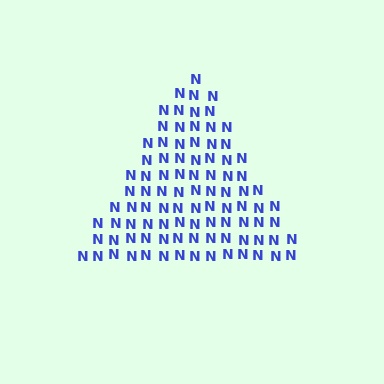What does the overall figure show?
The overall figure shows a triangle.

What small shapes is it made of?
It is made of small letter N's.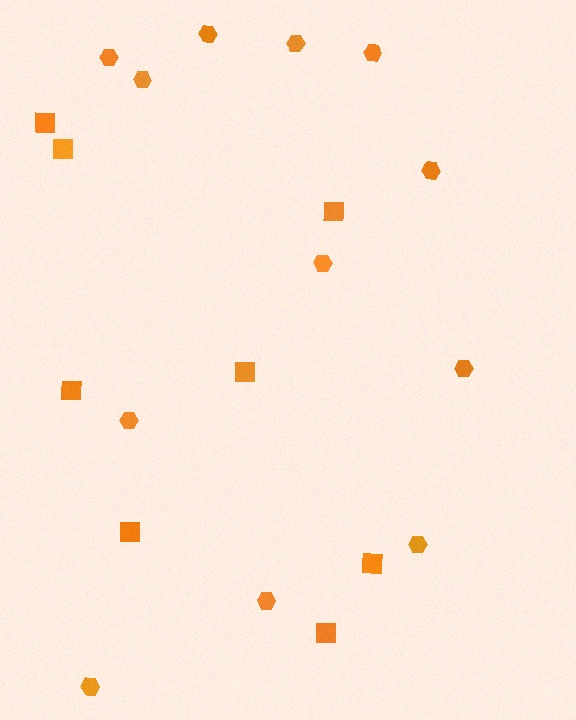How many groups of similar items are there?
There are 2 groups: one group of hexagons (12) and one group of squares (8).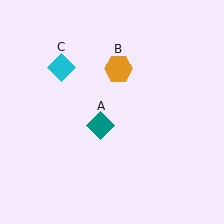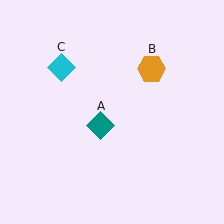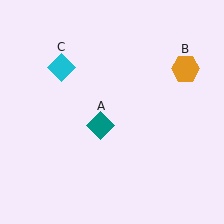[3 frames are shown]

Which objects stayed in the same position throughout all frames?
Teal diamond (object A) and cyan diamond (object C) remained stationary.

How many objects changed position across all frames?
1 object changed position: orange hexagon (object B).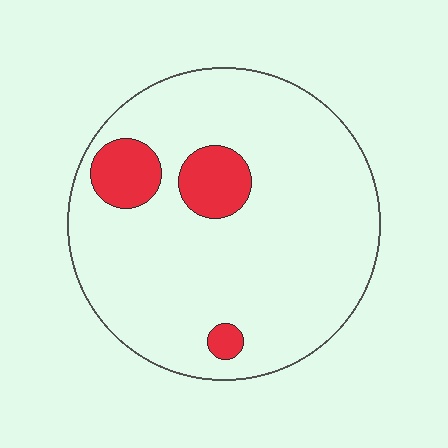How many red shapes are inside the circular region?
3.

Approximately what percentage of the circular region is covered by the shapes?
Approximately 10%.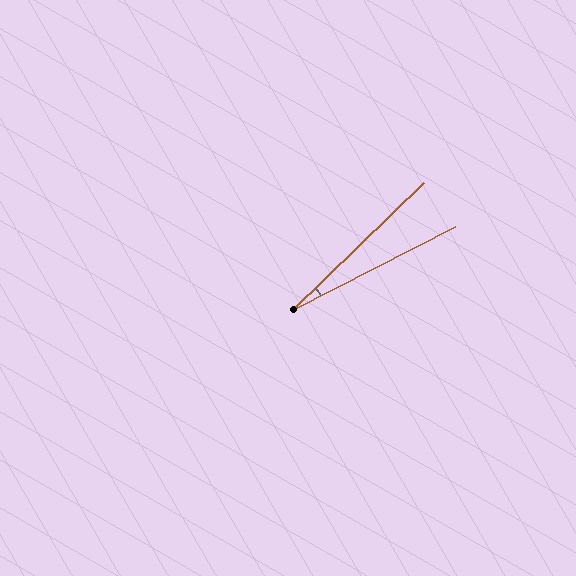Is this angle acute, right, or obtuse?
It is acute.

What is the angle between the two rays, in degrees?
Approximately 17 degrees.